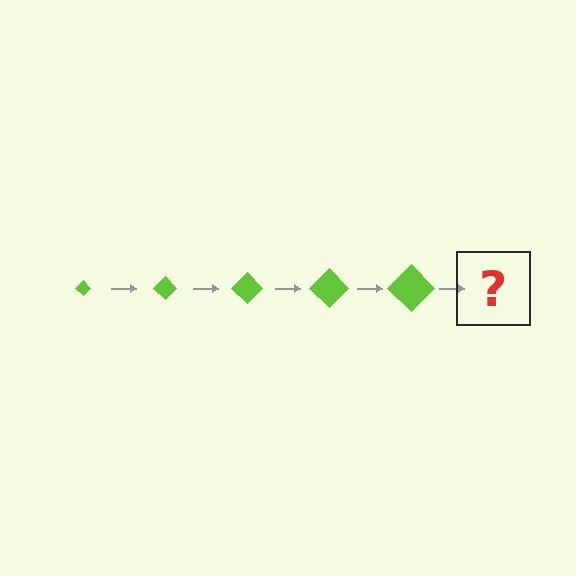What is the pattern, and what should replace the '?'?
The pattern is that the diamond gets progressively larger each step. The '?' should be a lime diamond, larger than the previous one.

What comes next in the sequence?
The next element should be a lime diamond, larger than the previous one.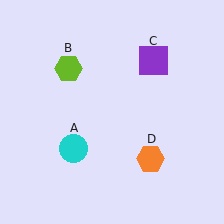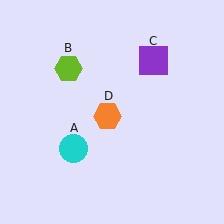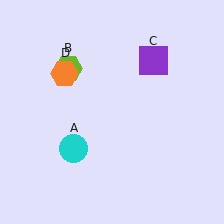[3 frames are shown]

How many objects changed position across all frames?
1 object changed position: orange hexagon (object D).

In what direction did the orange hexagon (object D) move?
The orange hexagon (object D) moved up and to the left.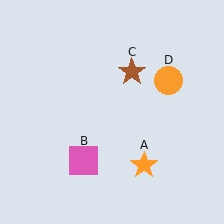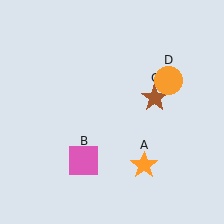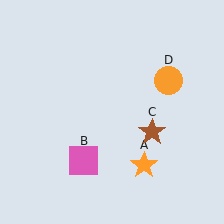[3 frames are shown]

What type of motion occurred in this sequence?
The brown star (object C) rotated clockwise around the center of the scene.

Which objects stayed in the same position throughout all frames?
Orange star (object A) and pink square (object B) and orange circle (object D) remained stationary.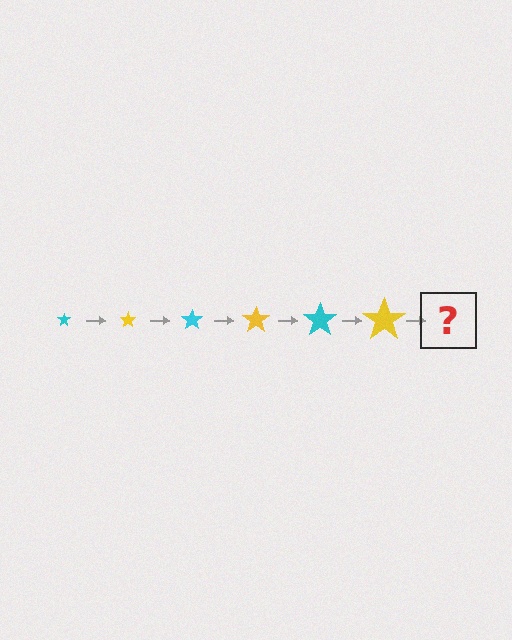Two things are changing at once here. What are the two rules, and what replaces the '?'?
The two rules are that the star grows larger each step and the color cycles through cyan and yellow. The '?' should be a cyan star, larger than the previous one.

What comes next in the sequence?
The next element should be a cyan star, larger than the previous one.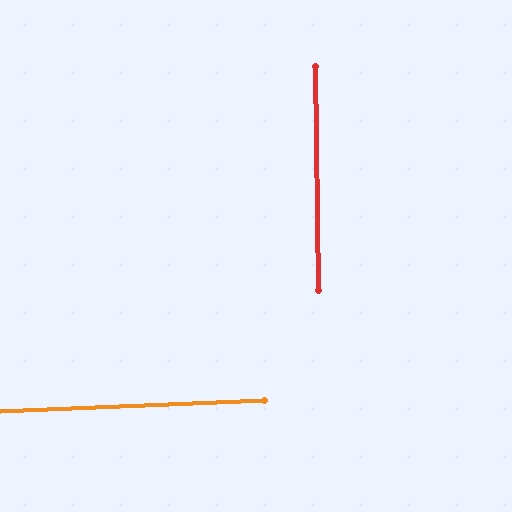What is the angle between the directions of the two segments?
Approximately 88 degrees.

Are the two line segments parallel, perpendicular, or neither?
Perpendicular — they meet at approximately 88°.